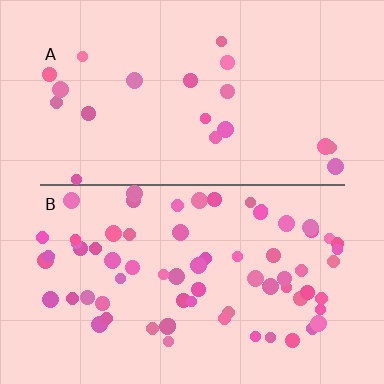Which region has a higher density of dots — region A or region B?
B (the bottom).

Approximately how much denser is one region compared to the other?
Approximately 3.2× — region B over region A.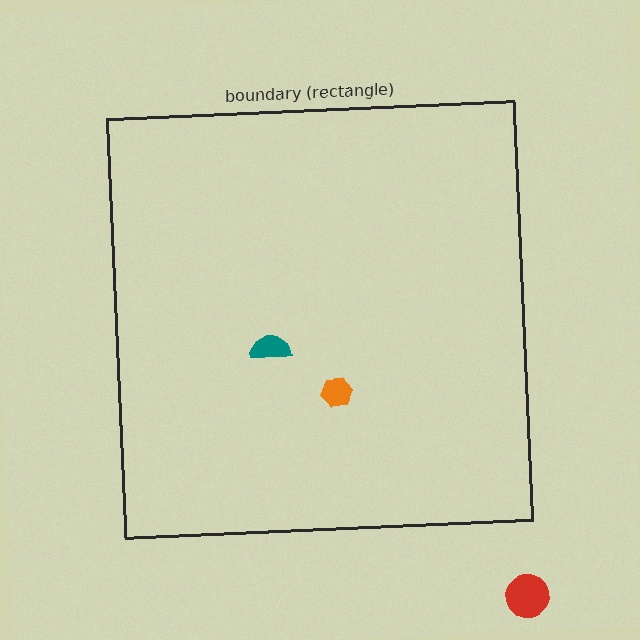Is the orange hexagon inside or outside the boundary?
Inside.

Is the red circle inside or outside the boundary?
Outside.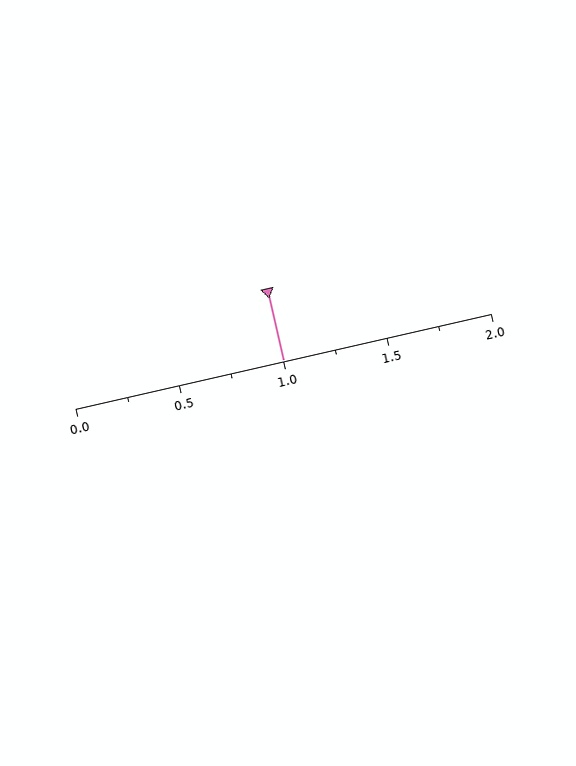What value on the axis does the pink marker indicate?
The marker indicates approximately 1.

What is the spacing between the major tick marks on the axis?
The major ticks are spaced 0.5 apart.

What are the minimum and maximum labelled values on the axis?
The axis runs from 0.0 to 2.0.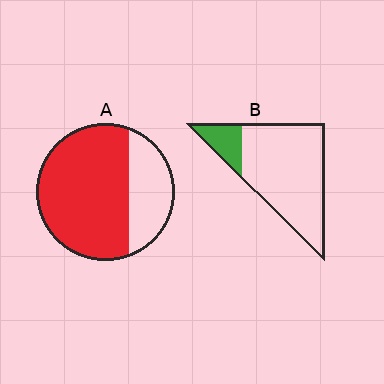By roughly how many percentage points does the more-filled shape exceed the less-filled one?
By roughly 55 percentage points (A over B).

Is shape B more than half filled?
No.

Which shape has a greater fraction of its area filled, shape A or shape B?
Shape A.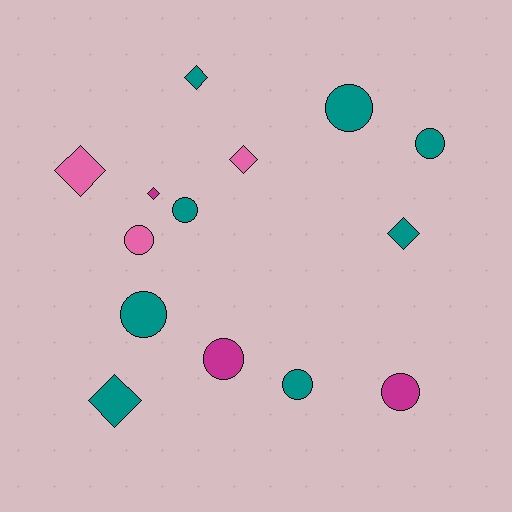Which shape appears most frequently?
Circle, with 8 objects.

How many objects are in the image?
There are 14 objects.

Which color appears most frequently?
Teal, with 8 objects.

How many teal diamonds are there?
There are 3 teal diamonds.